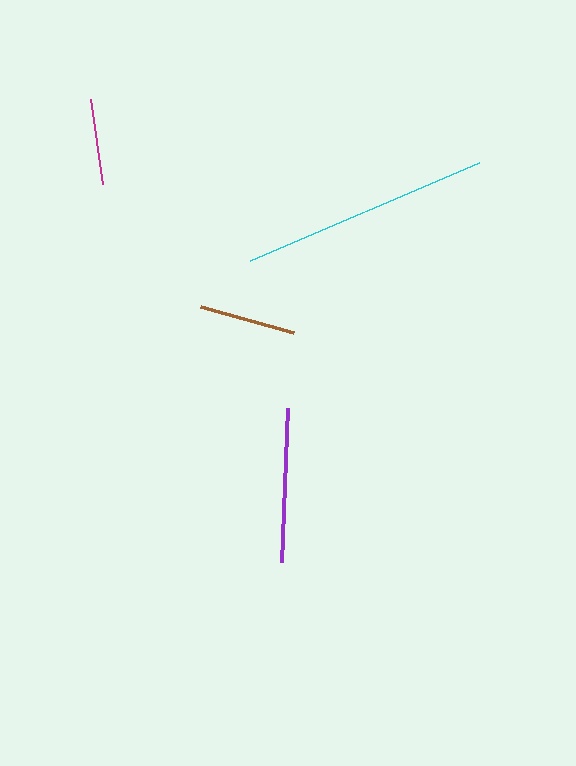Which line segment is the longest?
The cyan line is the longest at approximately 248 pixels.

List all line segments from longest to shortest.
From longest to shortest: cyan, purple, brown, magenta.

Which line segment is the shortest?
The magenta line is the shortest at approximately 86 pixels.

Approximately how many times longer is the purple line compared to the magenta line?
The purple line is approximately 1.8 times the length of the magenta line.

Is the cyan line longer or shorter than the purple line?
The cyan line is longer than the purple line.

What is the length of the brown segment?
The brown segment is approximately 97 pixels long.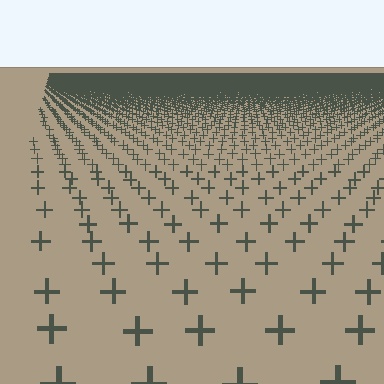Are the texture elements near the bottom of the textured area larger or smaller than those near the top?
Larger. Near the bottom, elements are closer to the viewer and appear at a bigger on-screen size.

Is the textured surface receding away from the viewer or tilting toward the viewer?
The surface is receding away from the viewer. Texture elements get smaller and denser toward the top.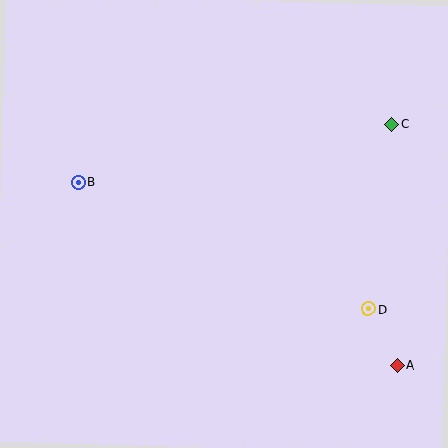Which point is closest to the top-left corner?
Point B is closest to the top-left corner.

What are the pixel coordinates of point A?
Point A is at (397, 365).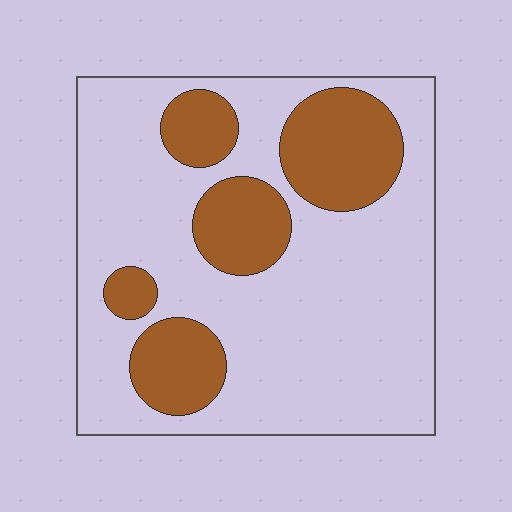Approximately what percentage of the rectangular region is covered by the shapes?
Approximately 25%.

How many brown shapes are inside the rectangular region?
5.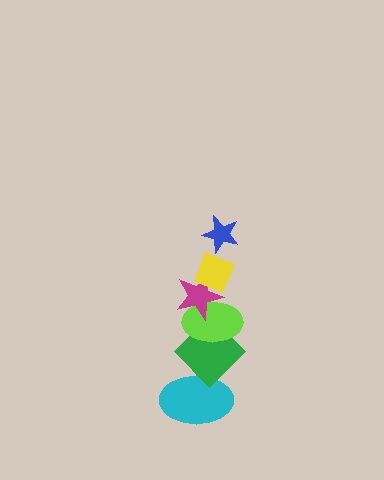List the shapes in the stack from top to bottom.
From top to bottom: the blue star, the yellow diamond, the magenta star, the lime ellipse, the green diamond, the cyan ellipse.